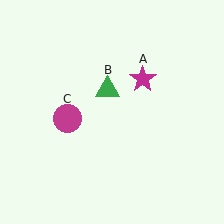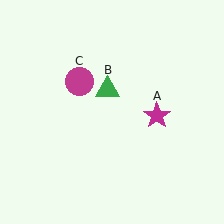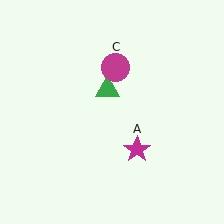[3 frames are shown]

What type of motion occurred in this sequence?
The magenta star (object A), magenta circle (object C) rotated clockwise around the center of the scene.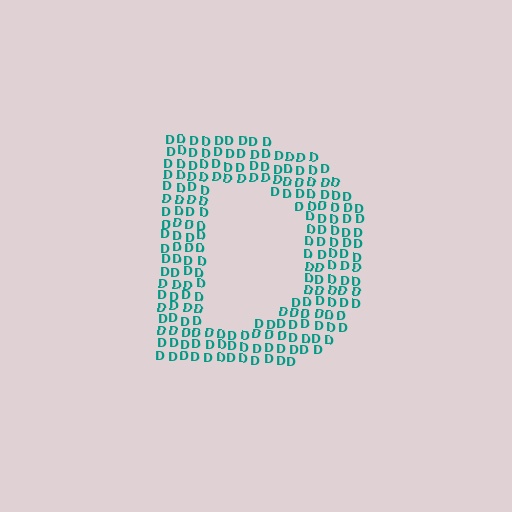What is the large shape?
The large shape is the letter D.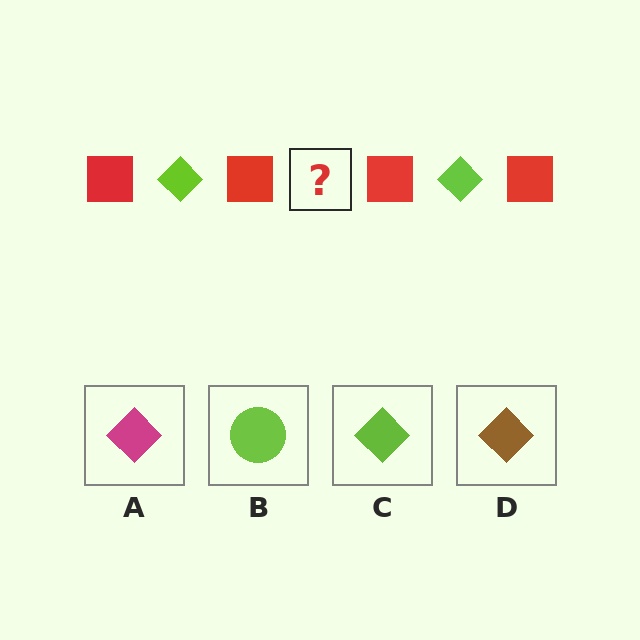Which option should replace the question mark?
Option C.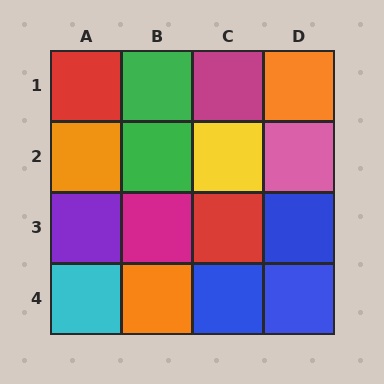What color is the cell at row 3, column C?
Red.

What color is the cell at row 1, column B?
Green.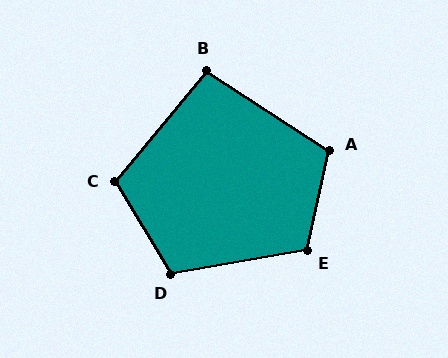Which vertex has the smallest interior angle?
B, at approximately 97 degrees.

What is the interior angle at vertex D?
Approximately 111 degrees (obtuse).